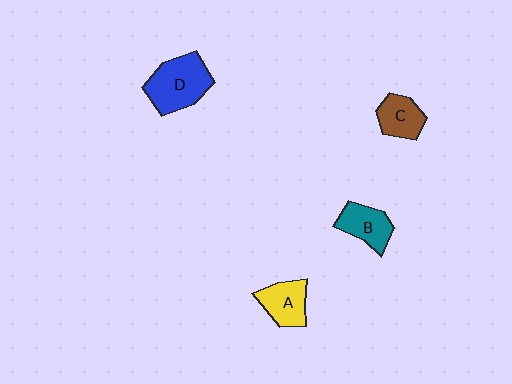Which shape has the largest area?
Shape D (blue).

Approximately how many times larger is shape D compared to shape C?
Approximately 1.7 times.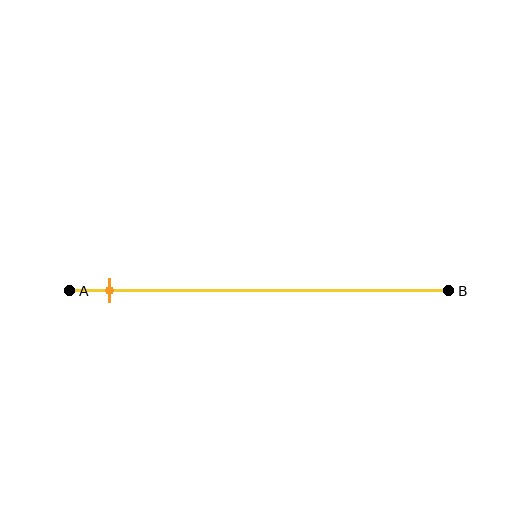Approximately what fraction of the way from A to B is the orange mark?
The orange mark is approximately 10% of the way from A to B.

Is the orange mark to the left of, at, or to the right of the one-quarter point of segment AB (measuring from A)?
The orange mark is to the left of the one-quarter point of segment AB.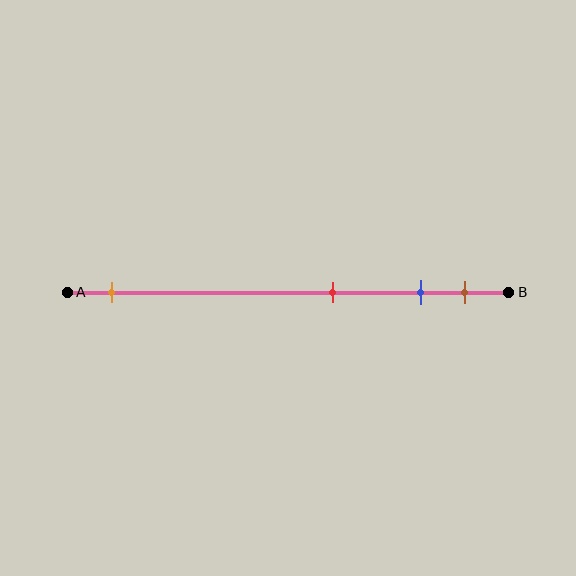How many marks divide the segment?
There are 4 marks dividing the segment.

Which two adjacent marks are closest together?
The blue and brown marks are the closest adjacent pair.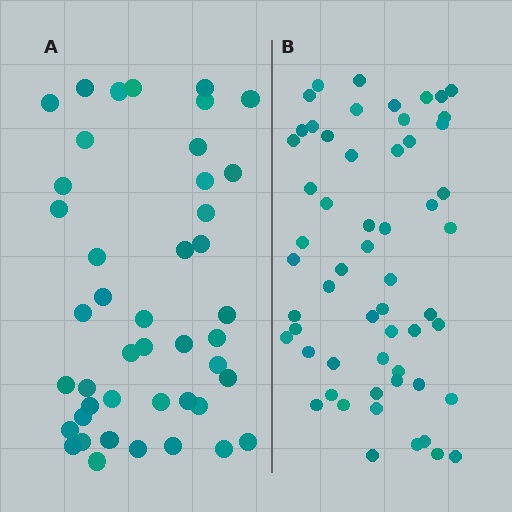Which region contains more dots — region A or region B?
Region B (the right region) has more dots.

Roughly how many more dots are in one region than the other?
Region B has approximately 15 more dots than region A.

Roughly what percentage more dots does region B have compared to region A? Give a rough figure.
About 30% more.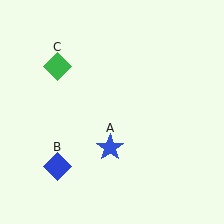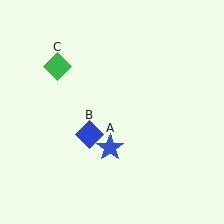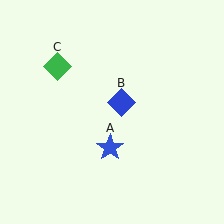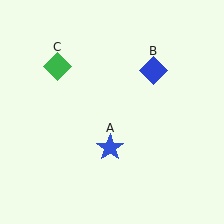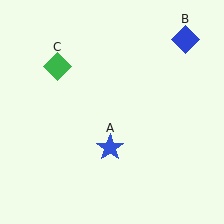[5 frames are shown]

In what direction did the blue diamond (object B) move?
The blue diamond (object B) moved up and to the right.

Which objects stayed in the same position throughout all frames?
Blue star (object A) and green diamond (object C) remained stationary.